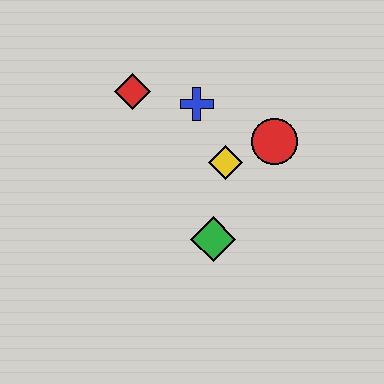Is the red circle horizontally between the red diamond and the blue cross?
No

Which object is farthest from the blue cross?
The green diamond is farthest from the blue cross.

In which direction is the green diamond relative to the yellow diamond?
The green diamond is below the yellow diamond.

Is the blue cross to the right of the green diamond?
No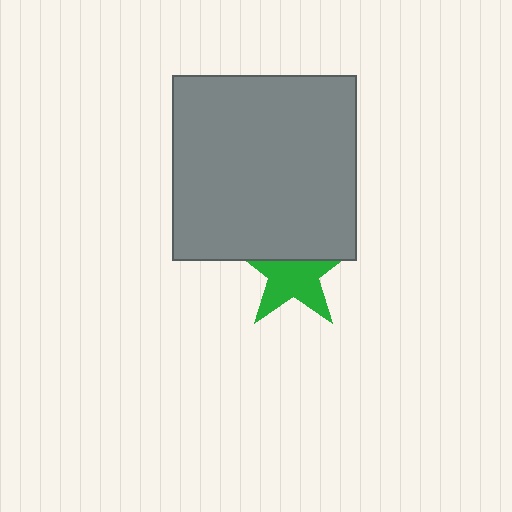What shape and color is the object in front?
The object in front is a gray square.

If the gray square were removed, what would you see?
You would see the complete green star.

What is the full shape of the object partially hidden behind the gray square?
The partially hidden object is a green star.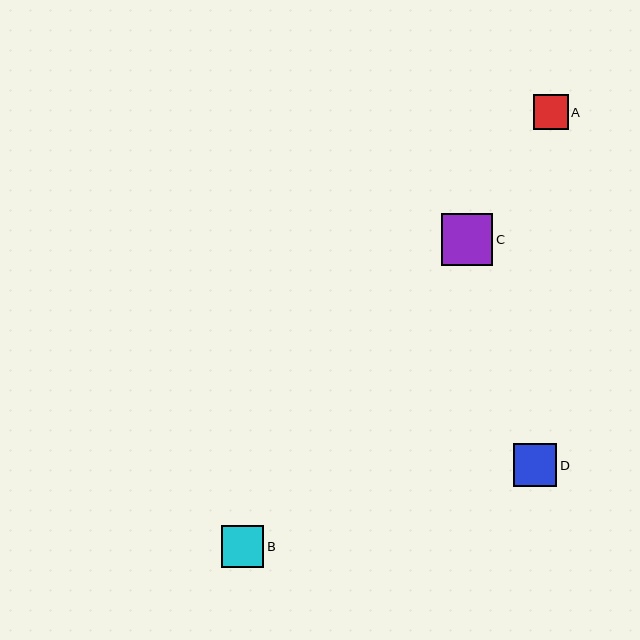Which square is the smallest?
Square A is the smallest with a size of approximately 35 pixels.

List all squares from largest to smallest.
From largest to smallest: C, D, B, A.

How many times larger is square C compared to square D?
Square C is approximately 1.2 times the size of square D.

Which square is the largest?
Square C is the largest with a size of approximately 51 pixels.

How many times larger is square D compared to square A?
Square D is approximately 1.2 times the size of square A.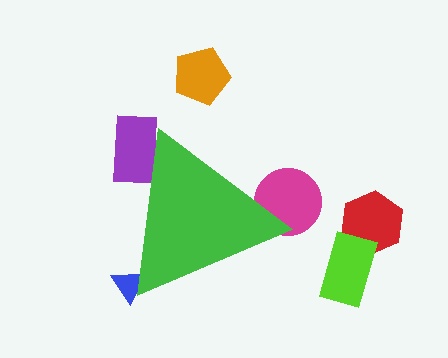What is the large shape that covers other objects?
A green triangle.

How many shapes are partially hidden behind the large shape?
3 shapes are partially hidden.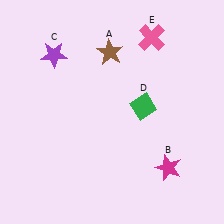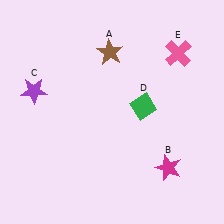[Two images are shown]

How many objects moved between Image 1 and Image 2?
2 objects moved between the two images.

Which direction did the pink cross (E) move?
The pink cross (E) moved right.